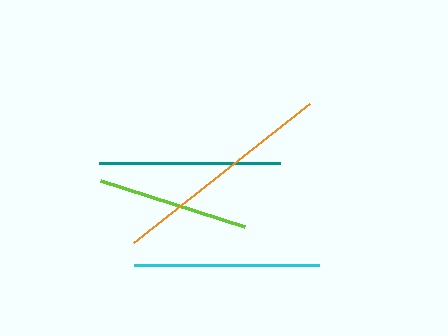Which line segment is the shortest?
The lime line is the shortest at approximately 152 pixels.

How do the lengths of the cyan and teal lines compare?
The cyan and teal lines are approximately the same length.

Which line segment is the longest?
The orange line is the longest at approximately 224 pixels.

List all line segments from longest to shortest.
From longest to shortest: orange, cyan, teal, lime.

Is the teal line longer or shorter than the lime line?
The teal line is longer than the lime line.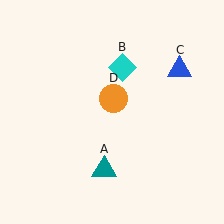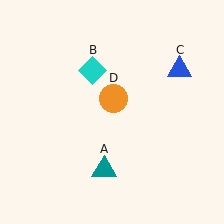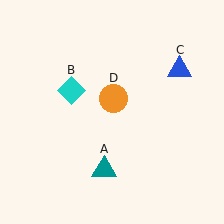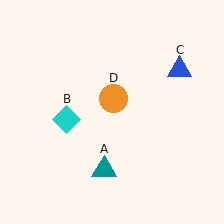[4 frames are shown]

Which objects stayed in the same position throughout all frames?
Teal triangle (object A) and blue triangle (object C) and orange circle (object D) remained stationary.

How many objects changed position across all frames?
1 object changed position: cyan diamond (object B).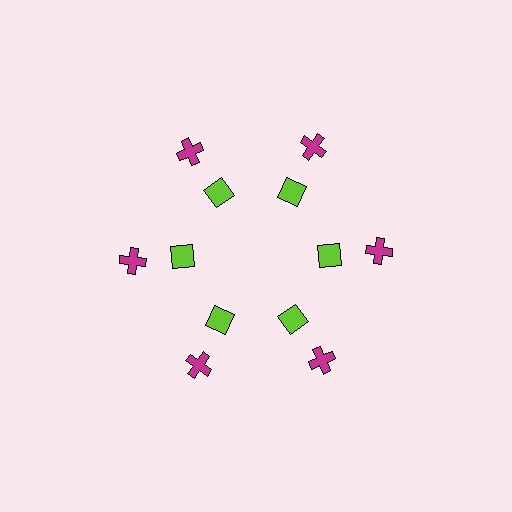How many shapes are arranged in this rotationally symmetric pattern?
There are 12 shapes, arranged in 6 groups of 2.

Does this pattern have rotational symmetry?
Yes, this pattern has 6-fold rotational symmetry. It looks the same after rotating 60 degrees around the center.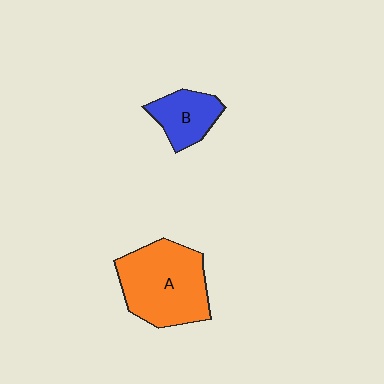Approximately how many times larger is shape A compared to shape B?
Approximately 2.1 times.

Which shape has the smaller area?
Shape B (blue).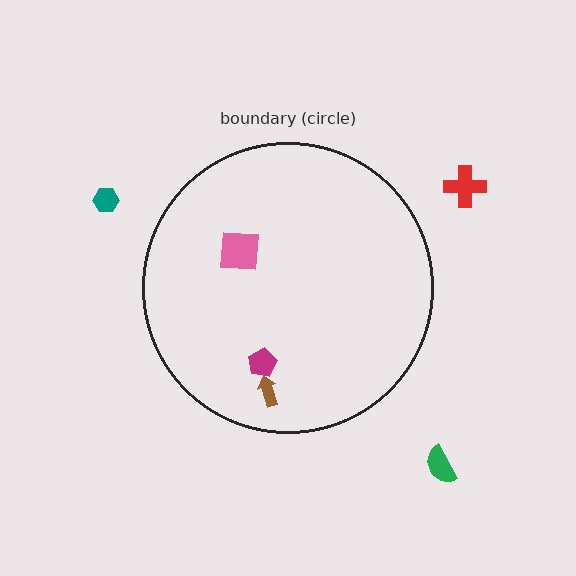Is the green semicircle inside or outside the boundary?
Outside.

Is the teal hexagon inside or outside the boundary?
Outside.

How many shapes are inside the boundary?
3 inside, 3 outside.